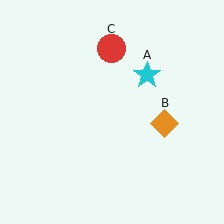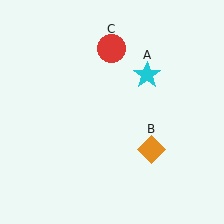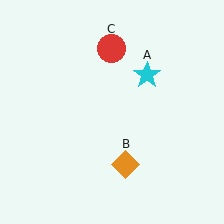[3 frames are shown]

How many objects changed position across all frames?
1 object changed position: orange diamond (object B).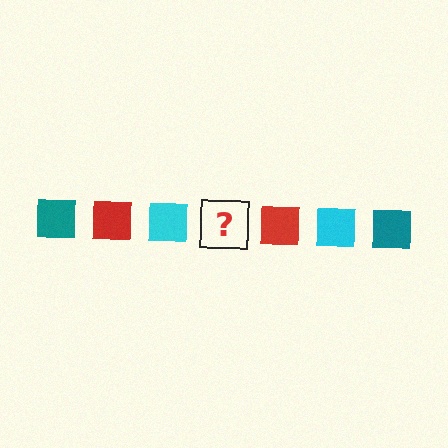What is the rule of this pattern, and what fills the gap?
The rule is that the pattern cycles through teal, red, cyan squares. The gap should be filled with a teal square.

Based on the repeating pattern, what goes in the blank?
The blank should be a teal square.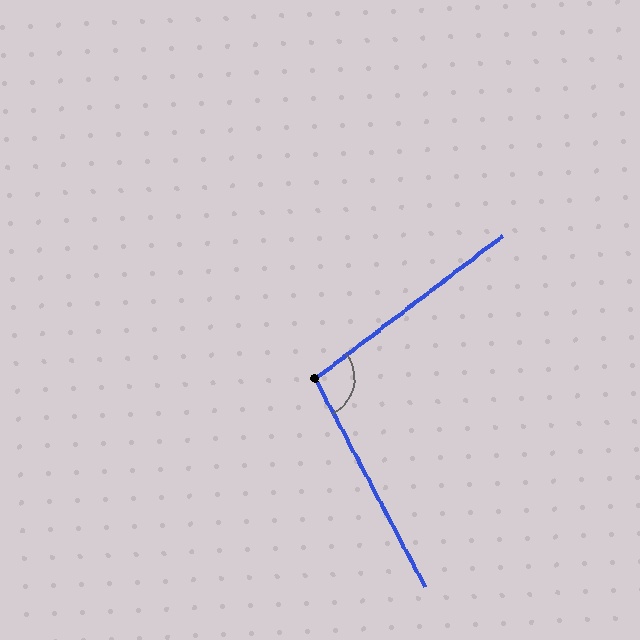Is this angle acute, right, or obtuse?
It is obtuse.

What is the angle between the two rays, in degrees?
Approximately 99 degrees.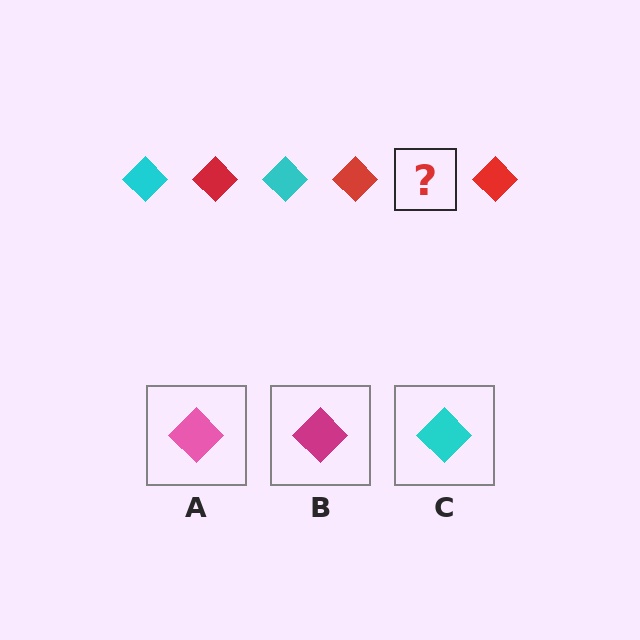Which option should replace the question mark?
Option C.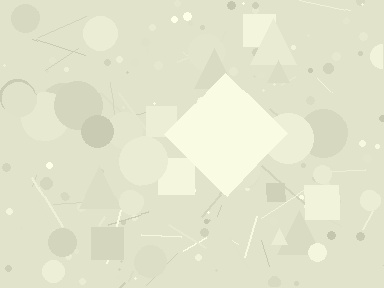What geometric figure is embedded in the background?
A diamond is embedded in the background.